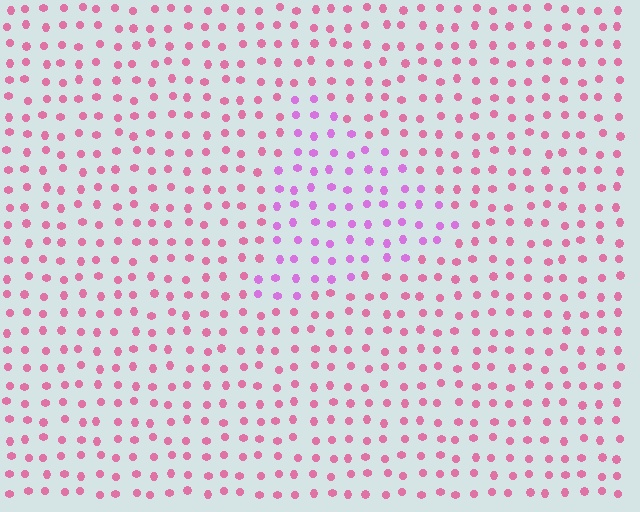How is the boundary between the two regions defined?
The boundary is defined purely by a slight shift in hue (about 37 degrees). Spacing, size, and orientation are identical on both sides.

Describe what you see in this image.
The image is filled with small pink elements in a uniform arrangement. A triangle-shaped region is visible where the elements are tinted to a slightly different hue, forming a subtle color boundary.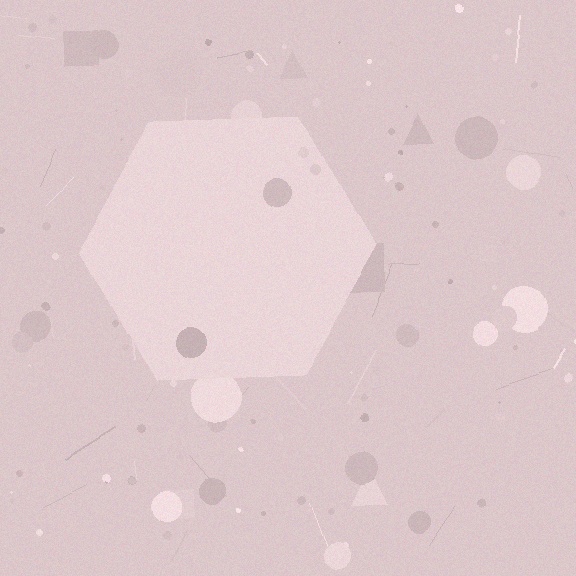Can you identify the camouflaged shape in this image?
The camouflaged shape is a hexagon.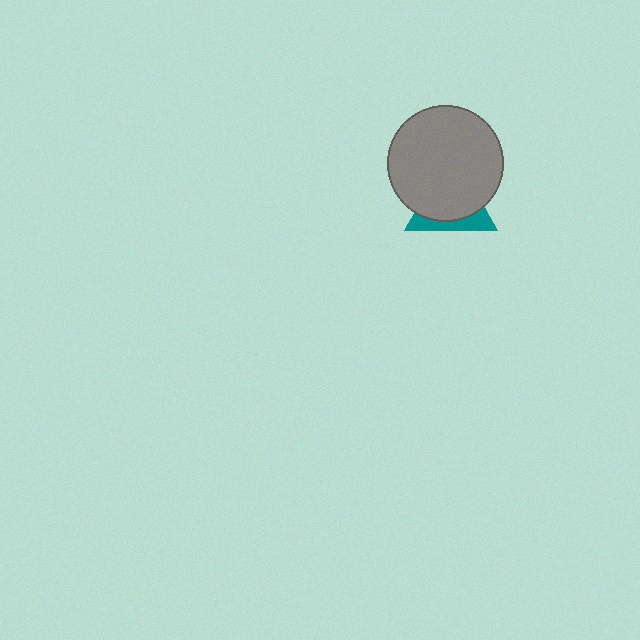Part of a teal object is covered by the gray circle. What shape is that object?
It is a triangle.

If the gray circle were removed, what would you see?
You would see the complete teal triangle.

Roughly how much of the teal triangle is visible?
A small part of it is visible (roughly 31%).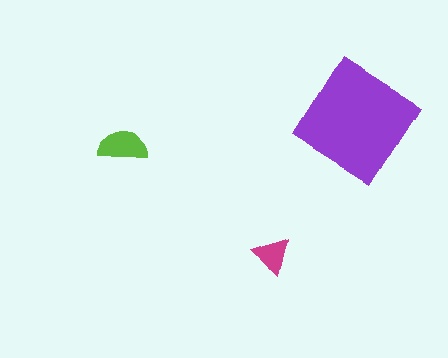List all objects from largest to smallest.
The purple diamond, the lime semicircle, the magenta triangle.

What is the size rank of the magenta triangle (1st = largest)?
3rd.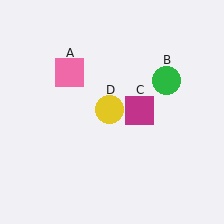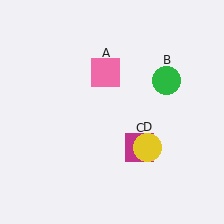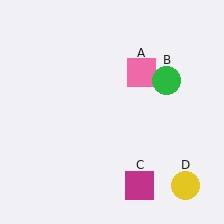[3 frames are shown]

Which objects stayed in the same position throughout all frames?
Green circle (object B) remained stationary.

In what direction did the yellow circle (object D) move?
The yellow circle (object D) moved down and to the right.